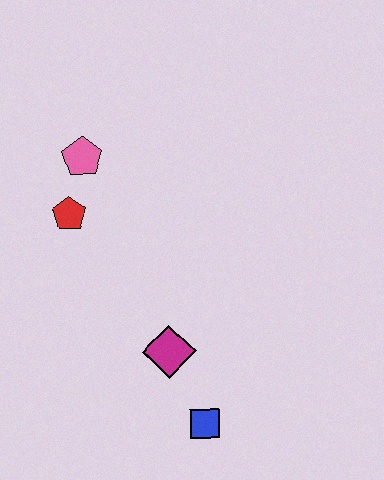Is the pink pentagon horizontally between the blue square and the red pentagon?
Yes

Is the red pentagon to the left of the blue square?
Yes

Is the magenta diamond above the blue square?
Yes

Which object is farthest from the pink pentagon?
The blue square is farthest from the pink pentagon.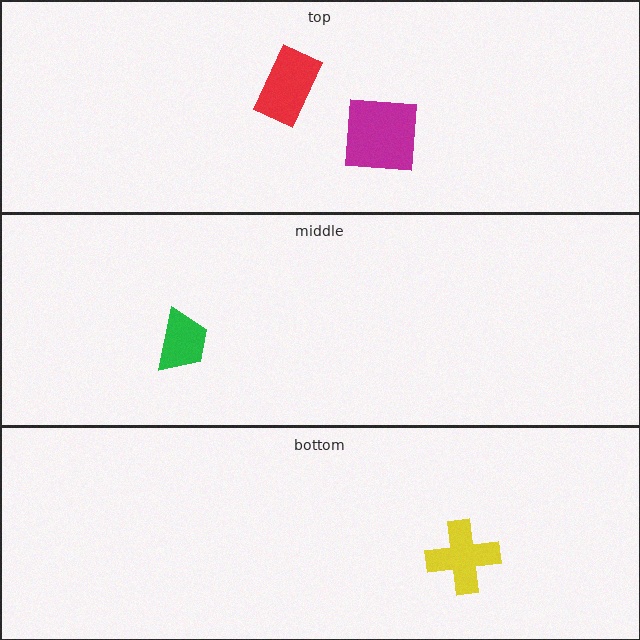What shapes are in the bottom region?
The yellow cross.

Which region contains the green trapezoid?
The middle region.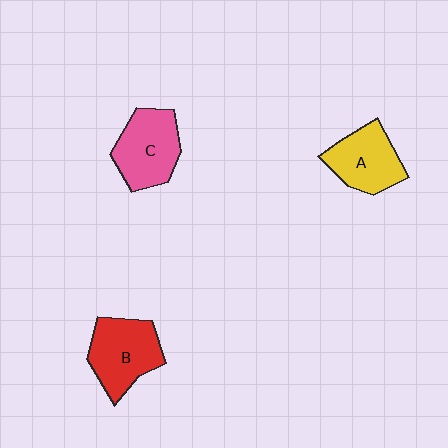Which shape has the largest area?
Shape B (red).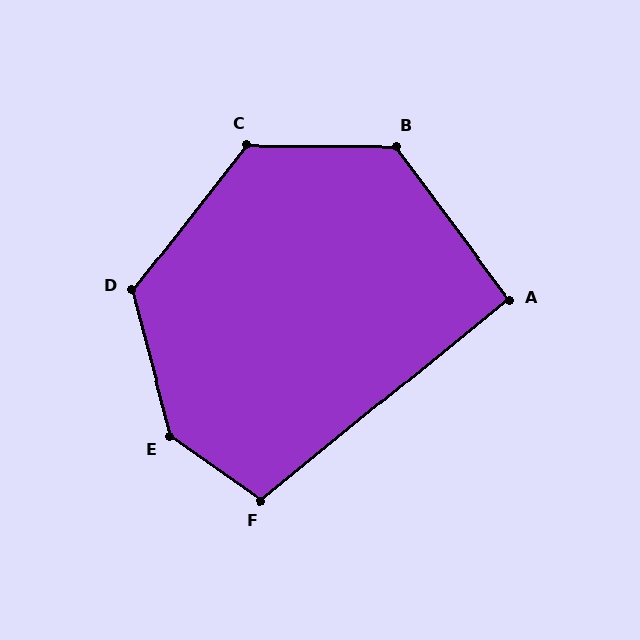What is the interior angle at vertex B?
Approximately 127 degrees (obtuse).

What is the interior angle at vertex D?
Approximately 127 degrees (obtuse).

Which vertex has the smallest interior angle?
A, at approximately 93 degrees.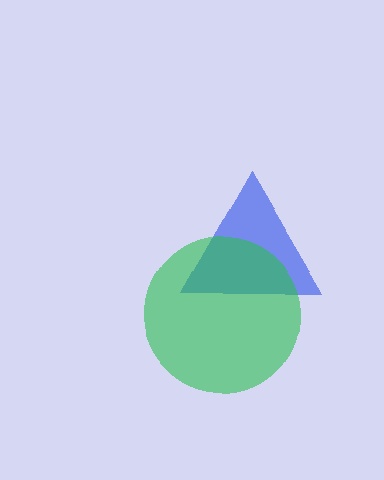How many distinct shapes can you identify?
There are 2 distinct shapes: a blue triangle, a green circle.